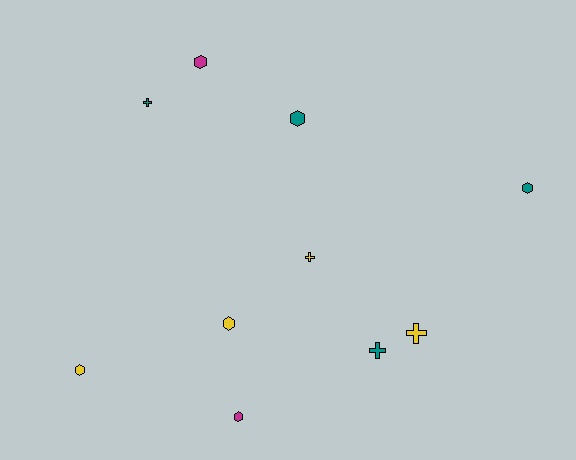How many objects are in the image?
There are 10 objects.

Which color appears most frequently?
Teal, with 4 objects.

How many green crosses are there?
There are no green crosses.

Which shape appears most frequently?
Hexagon, with 6 objects.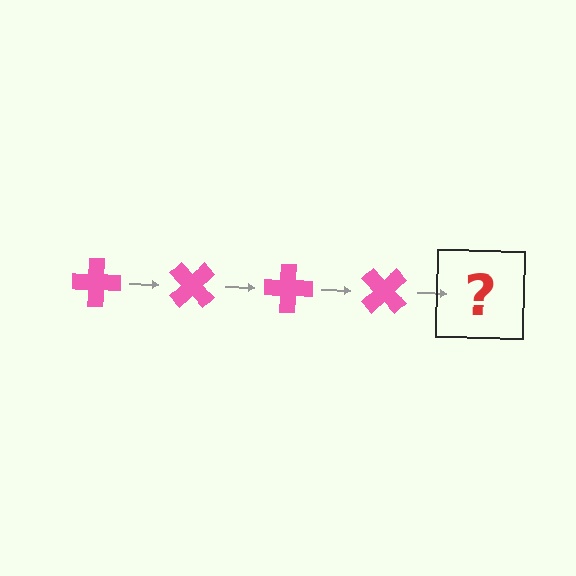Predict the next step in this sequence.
The next step is a pink cross rotated 180 degrees.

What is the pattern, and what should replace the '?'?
The pattern is that the cross rotates 45 degrees each step. The '?' should be a pink cross rotated 180 degrees.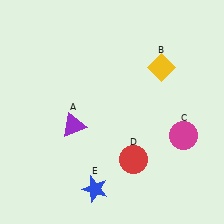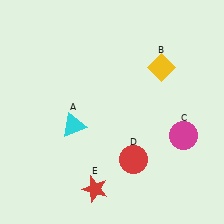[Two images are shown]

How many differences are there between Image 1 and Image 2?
There are 2 differences between the two images.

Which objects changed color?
A changed from purple to cyan. E changed from blue to red.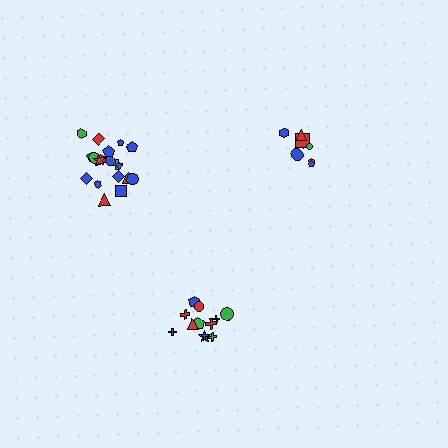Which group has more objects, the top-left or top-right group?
The top-left group.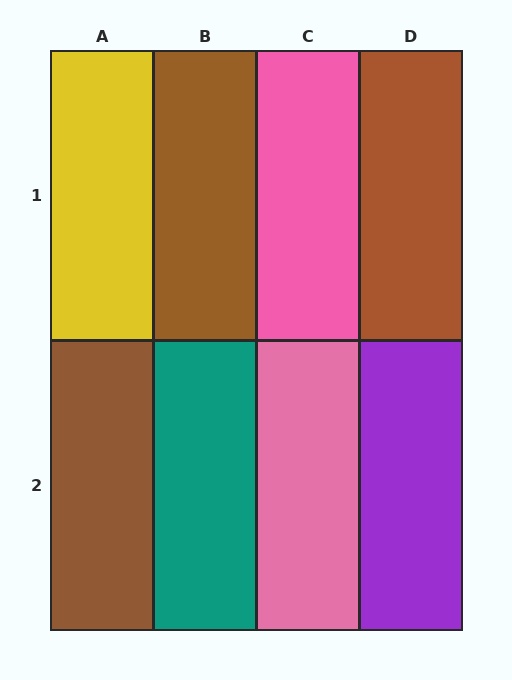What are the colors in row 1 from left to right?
Yellow, brown, pink, brown.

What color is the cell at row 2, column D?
Purple.